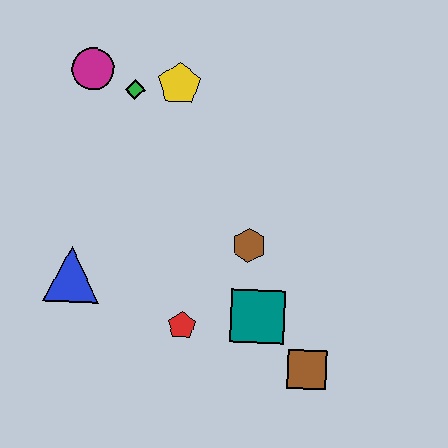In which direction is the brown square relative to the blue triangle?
The brown square is to the right of the blue triangle.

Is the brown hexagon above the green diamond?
No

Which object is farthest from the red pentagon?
The magenta circle is farthest from the red pentagon.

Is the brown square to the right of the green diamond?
Yes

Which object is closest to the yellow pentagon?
The green diamond is closest to the yellow pentagon.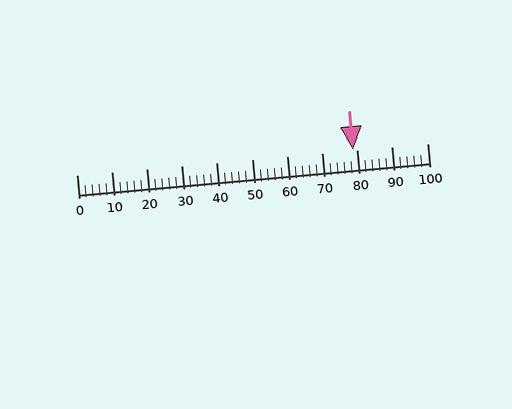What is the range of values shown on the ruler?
The ruler shows values from 0 to 100.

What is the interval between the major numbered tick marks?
The major tick marks are spaced 10 units apart.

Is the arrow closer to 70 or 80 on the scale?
The arrow is closer to 80.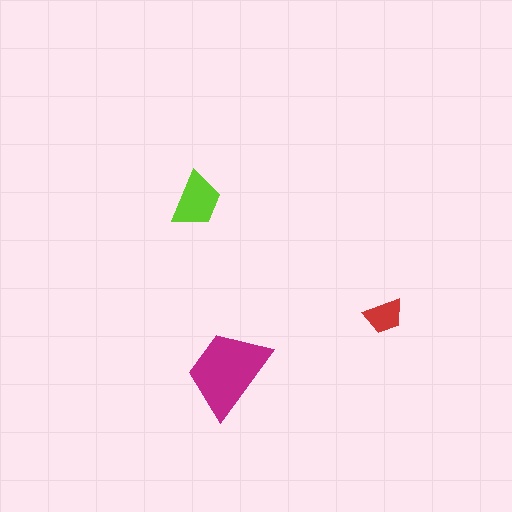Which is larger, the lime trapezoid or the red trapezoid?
The lime one.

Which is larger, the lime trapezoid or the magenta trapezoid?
The magenta one.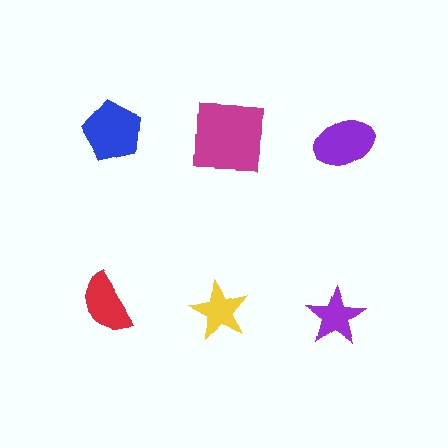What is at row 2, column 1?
A red semicircle.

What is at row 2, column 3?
A purple star.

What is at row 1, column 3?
A purple ellipse.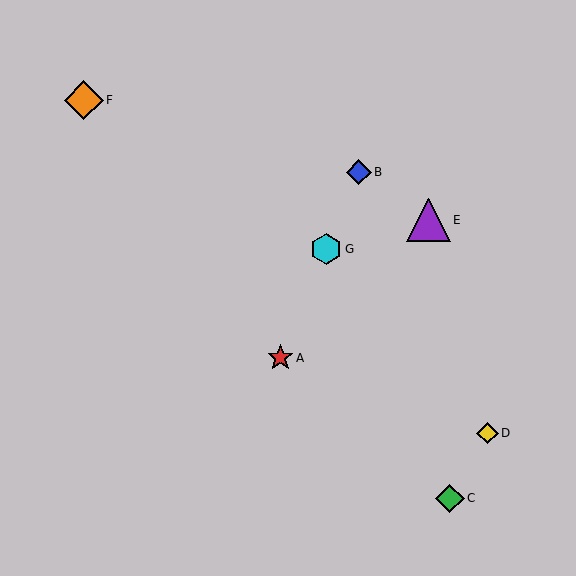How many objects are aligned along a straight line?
3 objects (A, B, G) are aligned along a straight line.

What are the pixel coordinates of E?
Object E is at (428, 220).